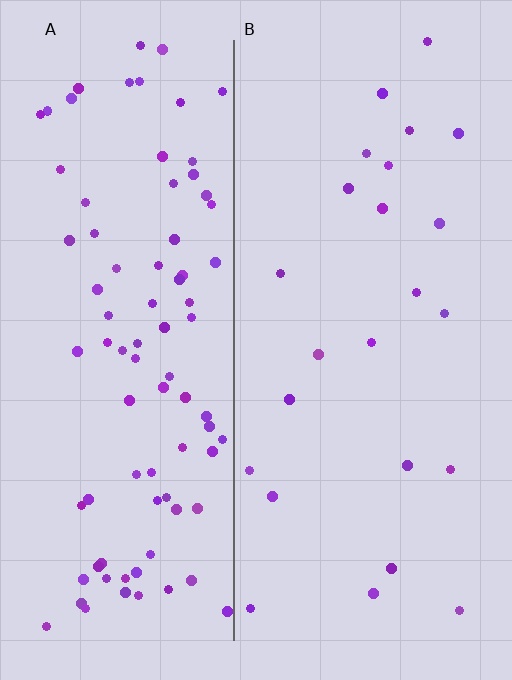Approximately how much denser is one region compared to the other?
Approximately 3.8× — region A over region B.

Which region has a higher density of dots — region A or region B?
A (the left).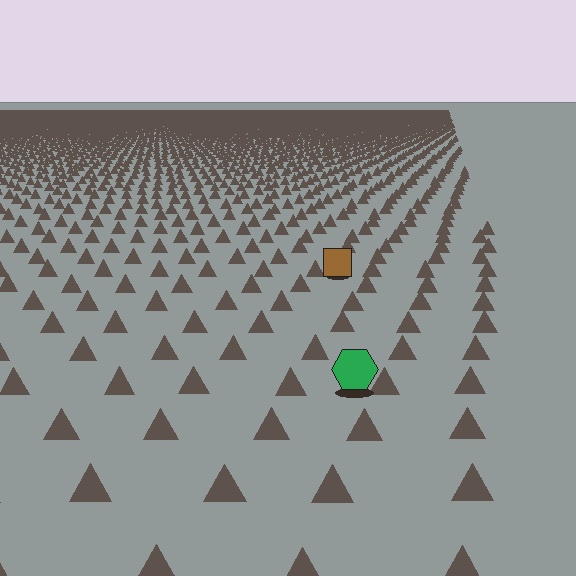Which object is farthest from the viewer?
The brown square is farthest from the viewer. It appears smaller and the ground texture around it is denser.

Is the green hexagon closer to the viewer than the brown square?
Yes. The green hexagon is closer — you can tell from the texture gradient: the ground texture is coarser near it.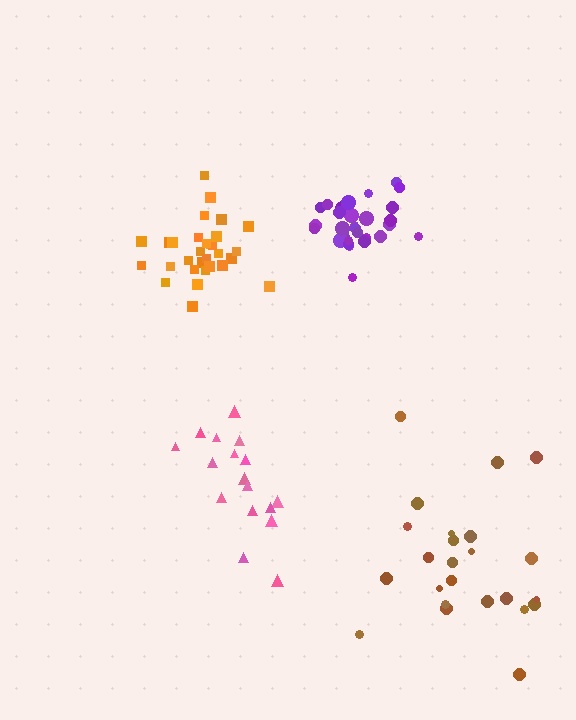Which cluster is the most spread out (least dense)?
Brown.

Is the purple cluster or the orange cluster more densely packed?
Purple.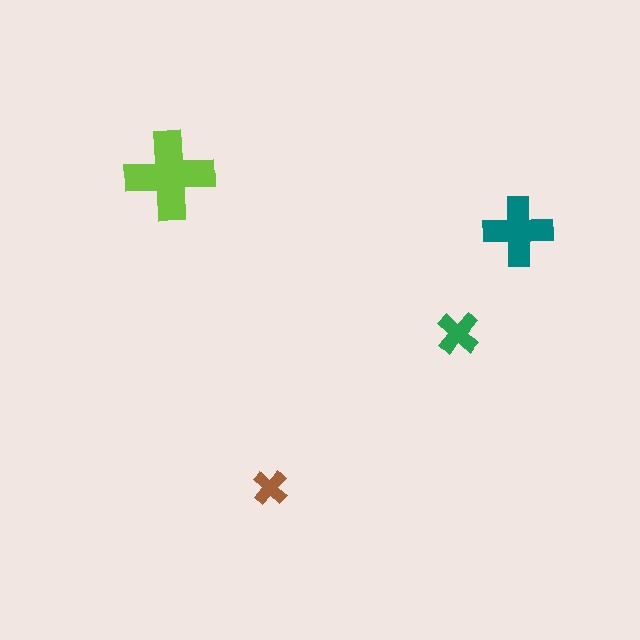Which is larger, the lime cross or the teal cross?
The lime one.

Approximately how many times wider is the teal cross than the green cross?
About 1.5 times wider.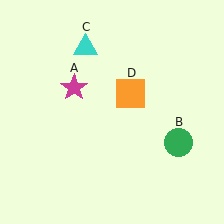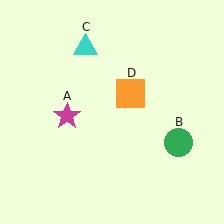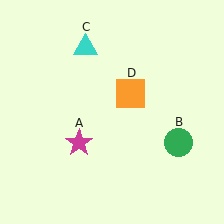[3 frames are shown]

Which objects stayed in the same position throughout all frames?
Green circle (object B) and cyan triangle (object C) and orange square (object D) remained stationary.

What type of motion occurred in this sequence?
The magenta star (object A) rotated counterclockwise around the center of the scene.